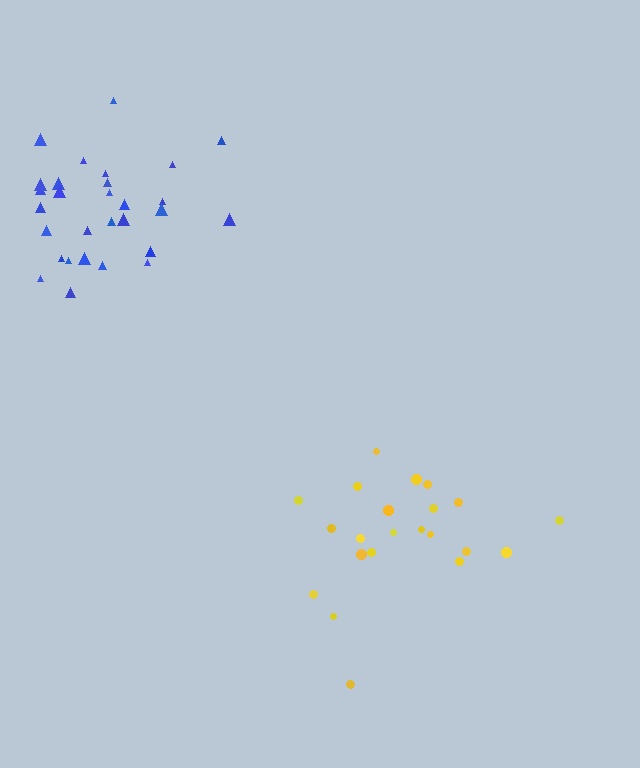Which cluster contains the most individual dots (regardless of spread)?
Blue (29).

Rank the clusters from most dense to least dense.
blue, yellow.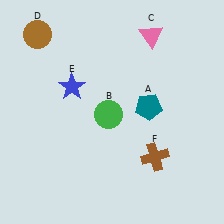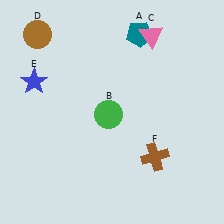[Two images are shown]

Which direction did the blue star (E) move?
The blue star (E) moved left.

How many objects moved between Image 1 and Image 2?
2 objects moved between the two images.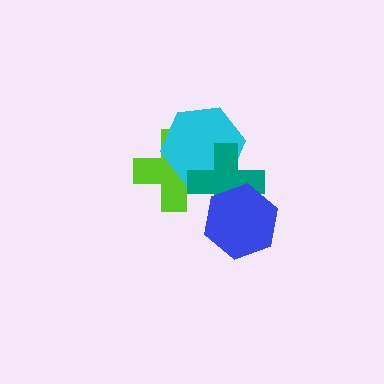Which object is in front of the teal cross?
The blue hexagon is in front of the teal cross.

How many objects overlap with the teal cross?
3 objects overlap with the teal cross.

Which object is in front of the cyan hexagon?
The teal cross is in front of the cyan hexagon.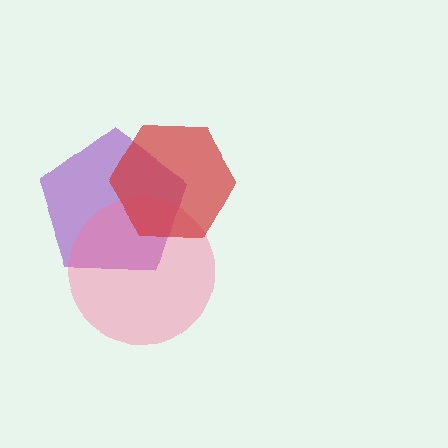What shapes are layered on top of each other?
The layered shapes are: a purple pentagon, a pink circle, a red hexagon.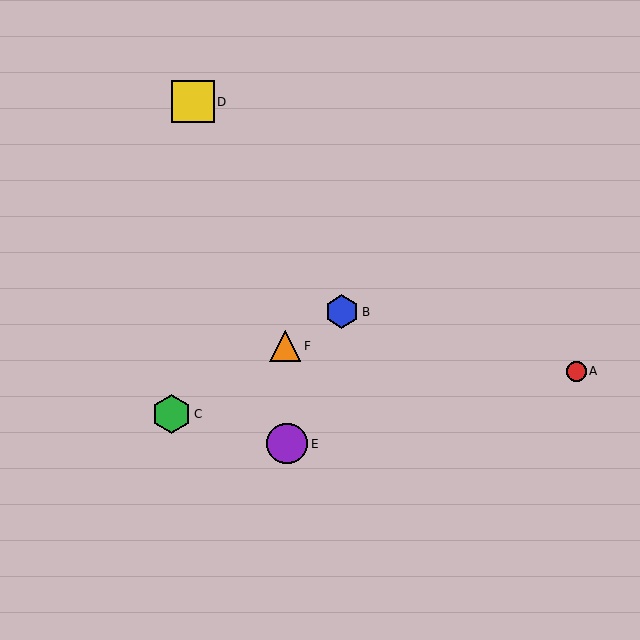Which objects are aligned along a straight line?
Objects B, C, F are aligned along a straight line.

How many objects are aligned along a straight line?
3 objects (B, C, F) are aligned along a straight line.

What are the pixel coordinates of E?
Object E is at (287, 444).